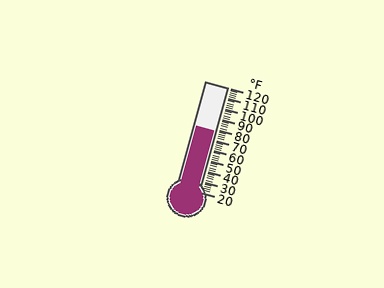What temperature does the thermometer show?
The thermometer shows approximately 78°F.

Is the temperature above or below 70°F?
The temperature is above 70°F.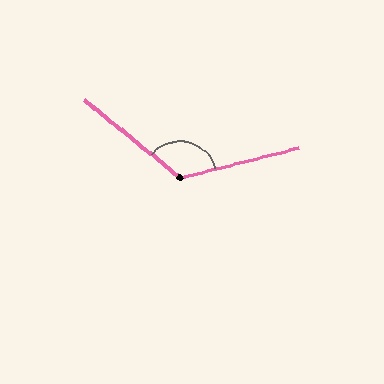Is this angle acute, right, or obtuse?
It is obtuse.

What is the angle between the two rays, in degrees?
Approximately 127 degrees.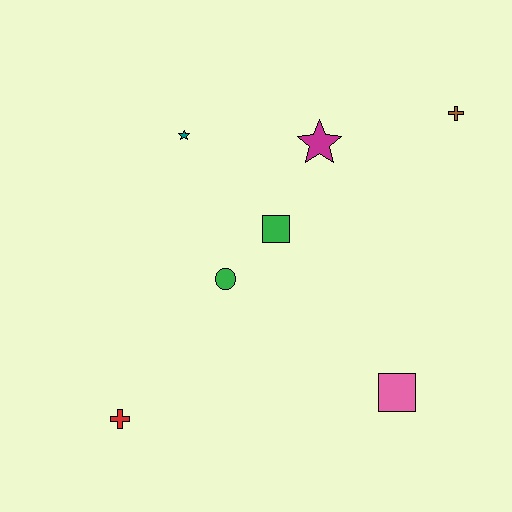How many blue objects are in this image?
There are no blue objects.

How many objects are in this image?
There are 7 objects.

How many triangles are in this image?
There are no triangles.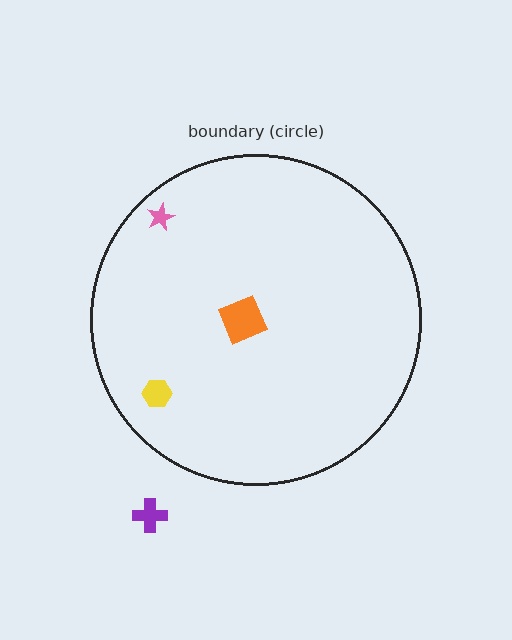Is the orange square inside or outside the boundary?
Inside.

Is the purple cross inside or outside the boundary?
Outside.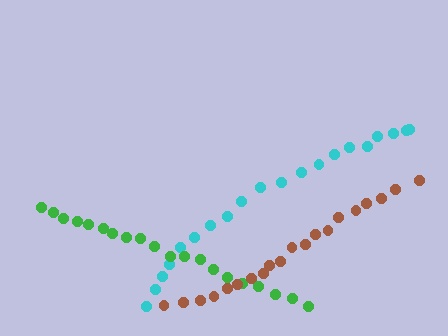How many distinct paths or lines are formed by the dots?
There are 3 distinct paths.